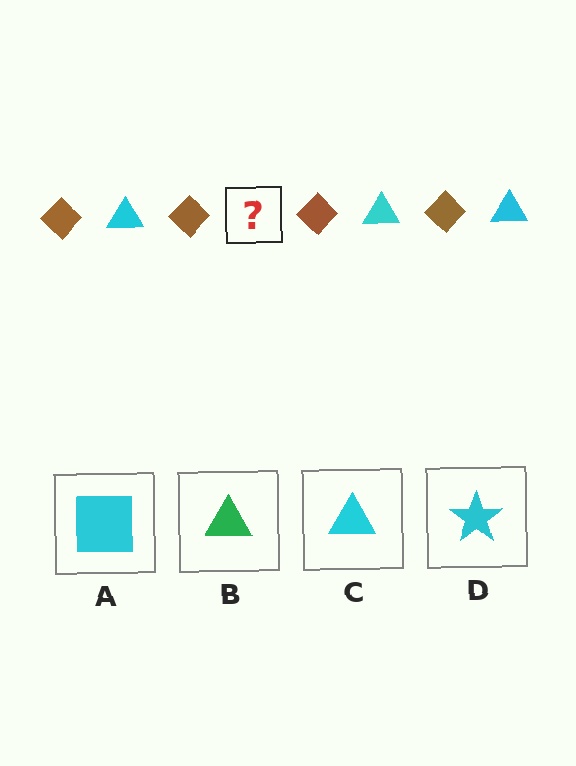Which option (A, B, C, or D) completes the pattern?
C.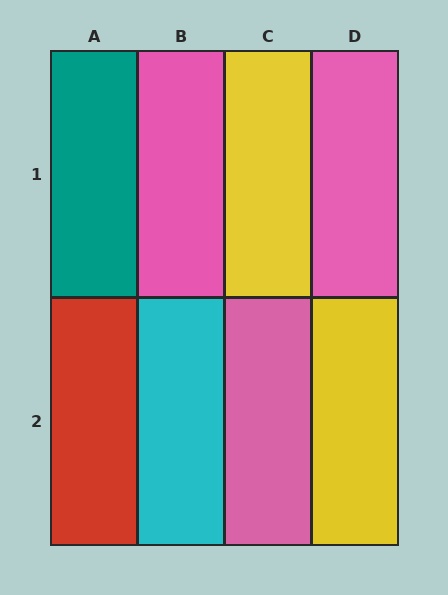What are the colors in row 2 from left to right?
Red, cyan, pink, yellow.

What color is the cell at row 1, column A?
Teal.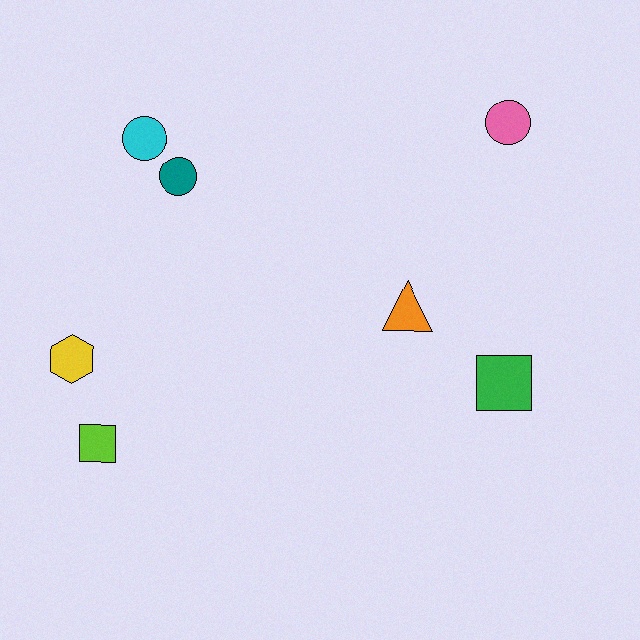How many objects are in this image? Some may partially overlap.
There are 7 objects.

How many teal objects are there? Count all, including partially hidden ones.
There is 1 teal object.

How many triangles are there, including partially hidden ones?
There is 1 triangle.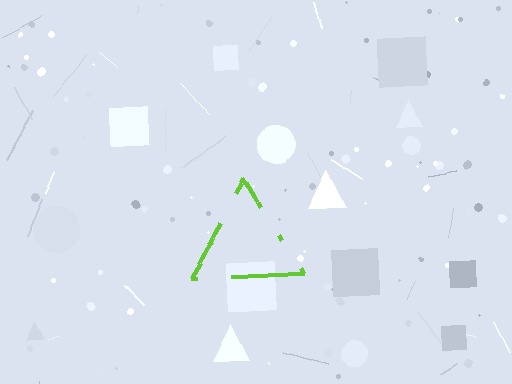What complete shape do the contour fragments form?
The contour fragments form a triangle.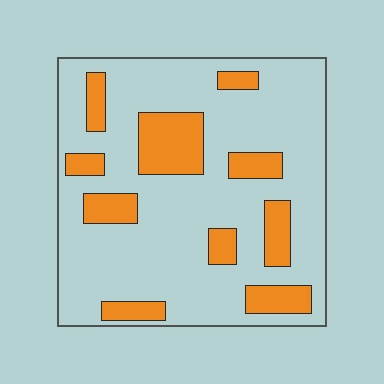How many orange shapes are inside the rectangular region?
10.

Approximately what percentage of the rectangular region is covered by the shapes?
Approximately 20%.